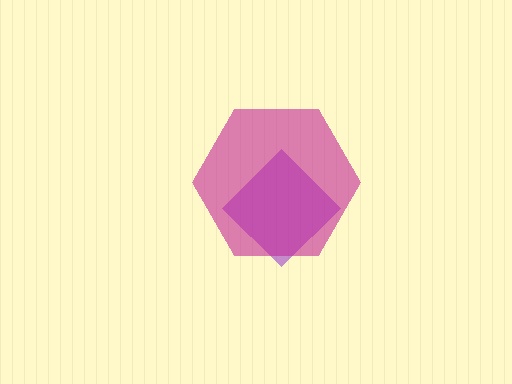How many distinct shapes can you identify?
There are 2 distinct shapes: a purple diamond, a magenta hexagon.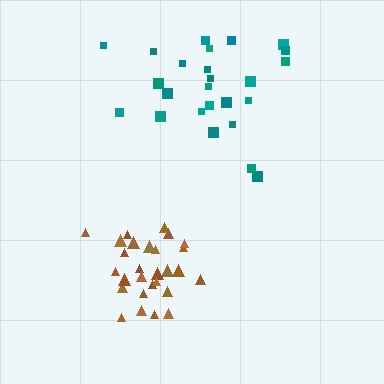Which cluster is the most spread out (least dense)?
Teal.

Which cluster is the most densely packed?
Brown.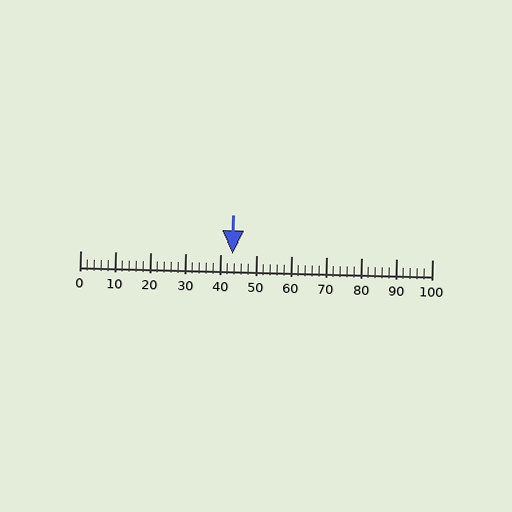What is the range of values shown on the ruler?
The ruler shows values from 0 to 100.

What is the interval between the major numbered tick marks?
The major tick marks are spaced 10 units apart.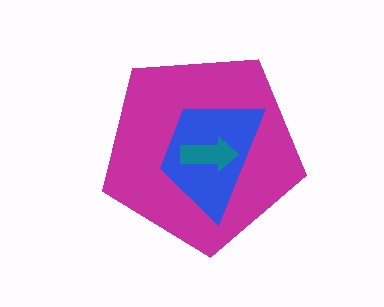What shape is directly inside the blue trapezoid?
The teal arrow.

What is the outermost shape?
The magenta pentagon.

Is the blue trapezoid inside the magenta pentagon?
Yes.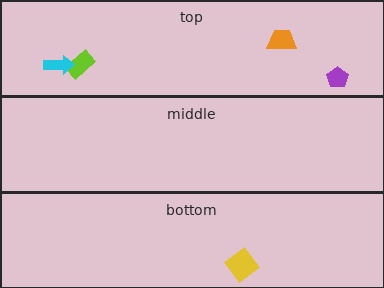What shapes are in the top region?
The purple pentagon, the lime rectangle, the orange trapezoid, the cyan arrow.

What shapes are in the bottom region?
The yellow diamond.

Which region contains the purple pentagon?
The top region.